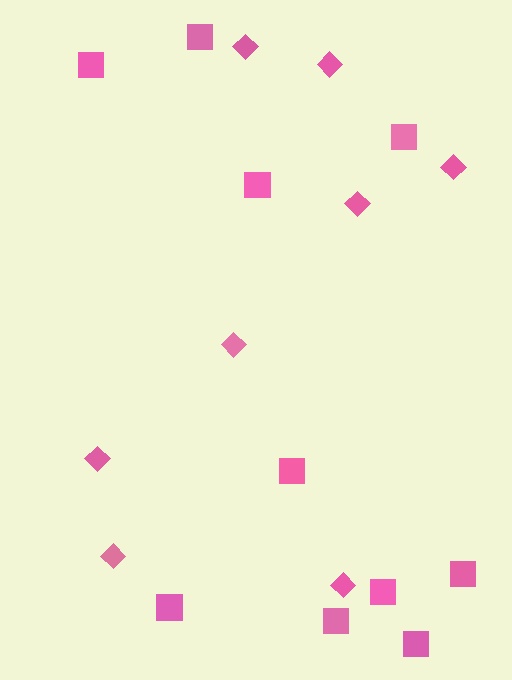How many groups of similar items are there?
There are 2 groups: one group of diamonds (8) and one group of squares (10).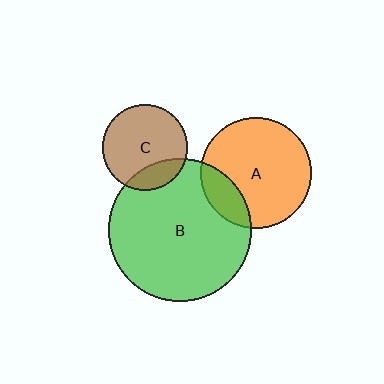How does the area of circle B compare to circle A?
Approximately 1.7 times.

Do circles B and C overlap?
Yes.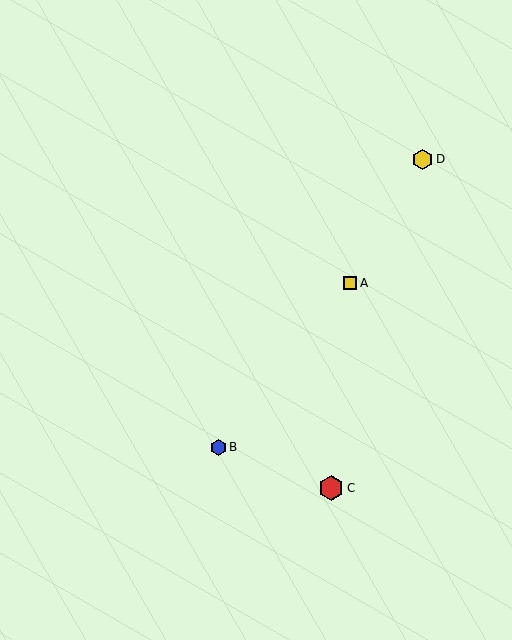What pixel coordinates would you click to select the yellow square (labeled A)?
Click at (350, 283) to select the yellow square A.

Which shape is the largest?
The red hexagon (labeled C) is the largest.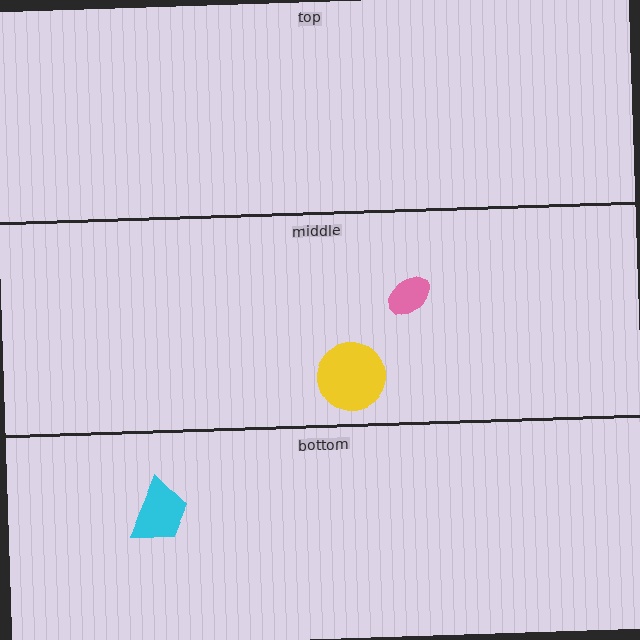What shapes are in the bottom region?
The cyan trapezoid.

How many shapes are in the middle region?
2.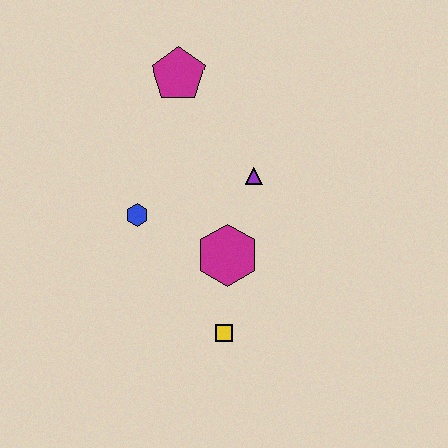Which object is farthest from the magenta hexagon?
The magenta pentagon is farthest from the magenta hexagon.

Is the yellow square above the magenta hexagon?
No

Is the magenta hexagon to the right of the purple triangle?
No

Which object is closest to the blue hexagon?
The magenta hexagon is closest to the blue hexagon.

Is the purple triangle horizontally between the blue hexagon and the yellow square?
No